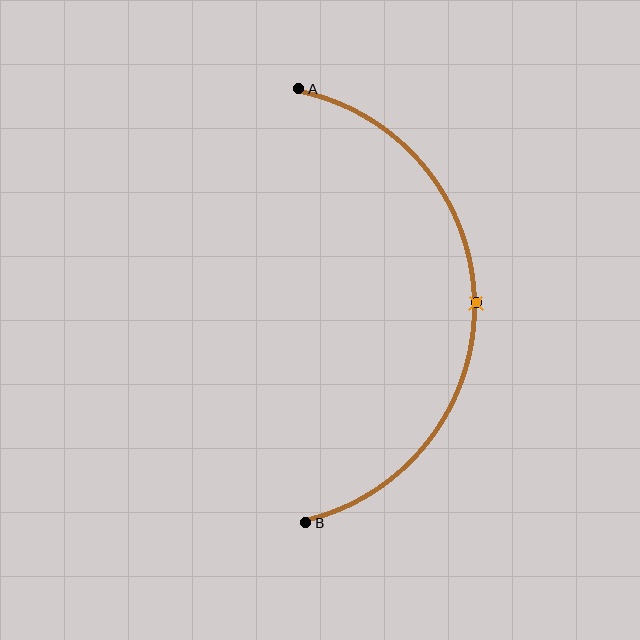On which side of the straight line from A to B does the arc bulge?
The arc bulges to the right of the straight line connecting A and B.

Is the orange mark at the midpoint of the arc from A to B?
Yes. The orange mark lies on the arc at equal arc-length from both A and B — it is the arc midpoint.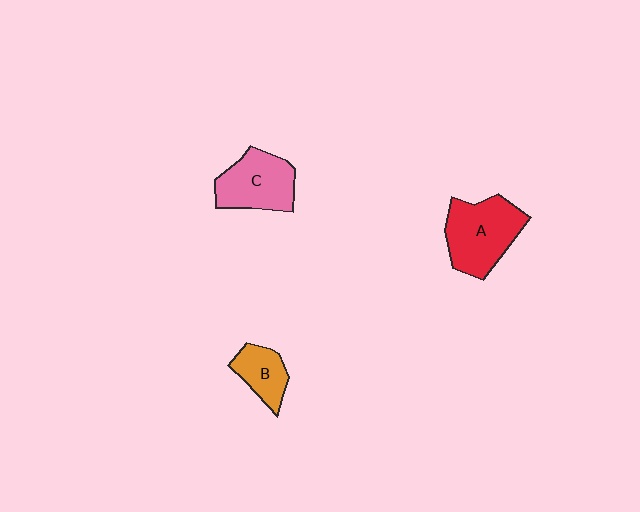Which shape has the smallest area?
Shape B (orange).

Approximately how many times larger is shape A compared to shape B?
Approximately 2.0 times.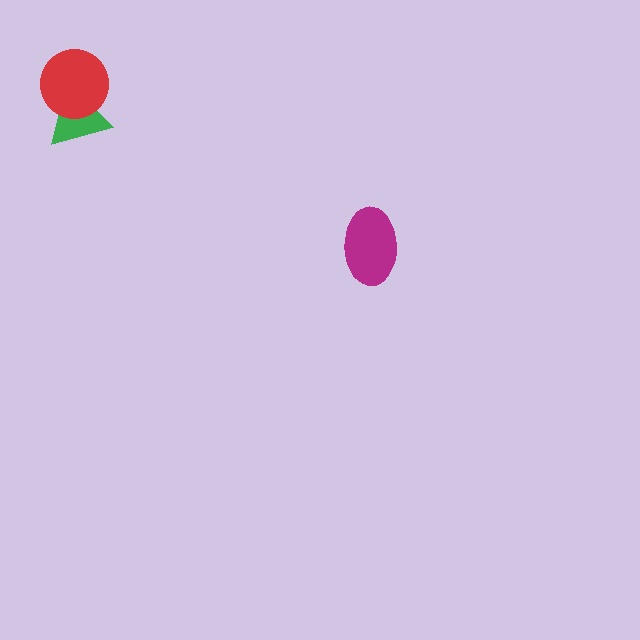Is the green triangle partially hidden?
Yes, it is partially covered by another shape.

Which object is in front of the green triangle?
The red circle is in front of the green triangle.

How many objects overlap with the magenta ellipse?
0 objects overlap with the magenta ellipse.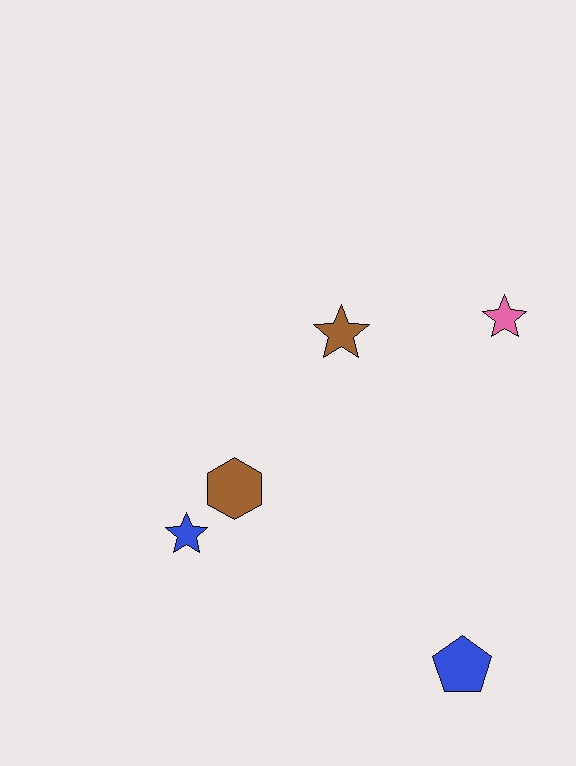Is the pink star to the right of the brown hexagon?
Yes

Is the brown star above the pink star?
No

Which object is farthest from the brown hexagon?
The pink star is farthest from the brown hexagon.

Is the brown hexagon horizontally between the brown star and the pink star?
No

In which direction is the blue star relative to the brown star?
The blue star is below the brown star.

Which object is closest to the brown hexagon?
The blue star is closest to the brown hexagon.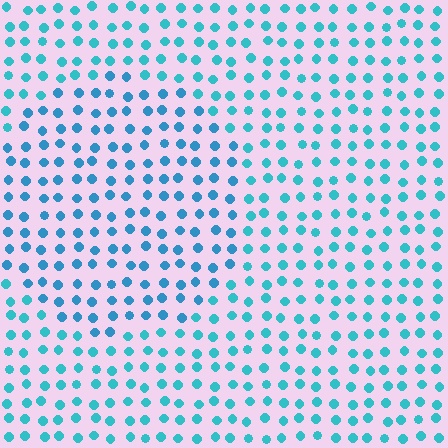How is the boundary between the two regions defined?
The boundary is defined purely by a slight shift in hue (about 19 degrees). Spacing, size, and orientation are identical on both sides.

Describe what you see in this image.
The image is filled with small cyan elements in a uniform arrangement. A circle-shaped region is visible where the elements are tinted to a slightly different hue, forming a subtle color boundary.